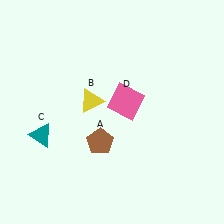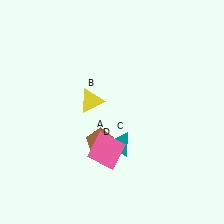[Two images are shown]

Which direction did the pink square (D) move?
The pink square (D) moved down.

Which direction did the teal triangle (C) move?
The teal triangle (C) moved right.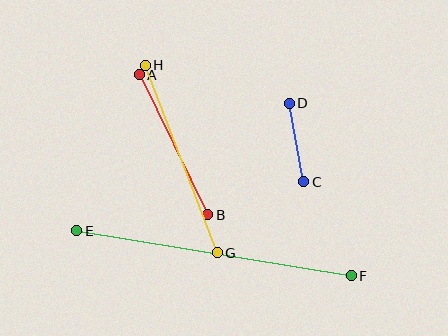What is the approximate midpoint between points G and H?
The midpoint is at approximately (181, 159) pixels.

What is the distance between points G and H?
The distance is approximately 201 pixels.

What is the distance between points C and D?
The distance is approximately 80 pixels.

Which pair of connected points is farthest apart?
Points E and F are farthest apart.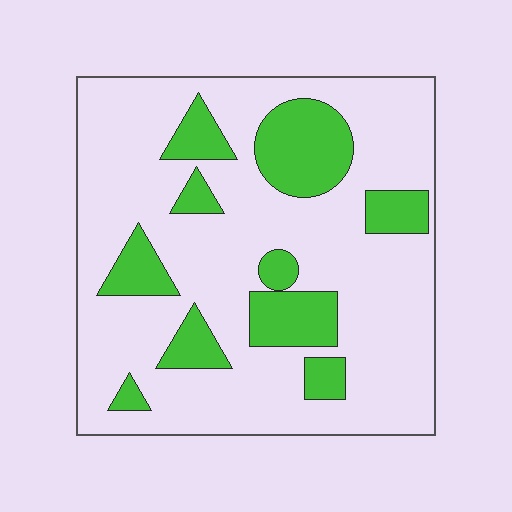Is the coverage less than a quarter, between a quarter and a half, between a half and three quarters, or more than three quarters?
Less than a quarter.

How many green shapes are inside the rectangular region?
10.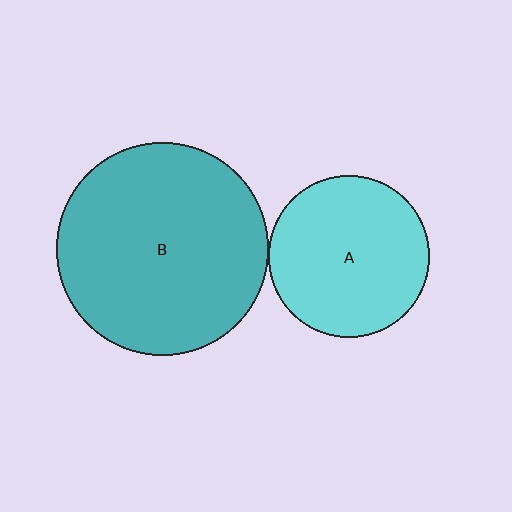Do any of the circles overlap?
No, none of the circles overlap.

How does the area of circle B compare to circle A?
Approximately 1.7 times.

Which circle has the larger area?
Circle B (teal).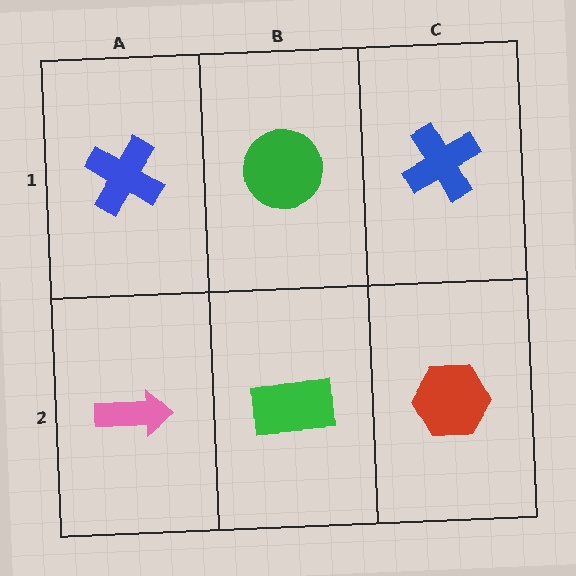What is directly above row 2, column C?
A blue cross.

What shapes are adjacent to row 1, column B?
A green rectangle (row 2, column B), a blue cross (row 1, column A), a blue cross (row 1, column C).